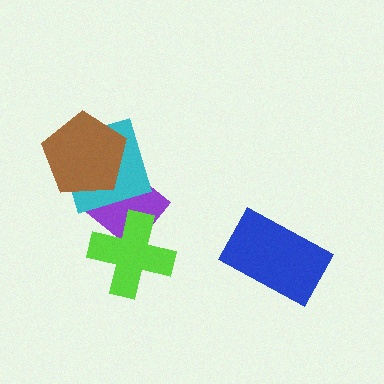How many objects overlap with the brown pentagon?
2 objects overlap with the brown pentagon.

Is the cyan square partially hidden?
Yes, it is partially covered by another shape.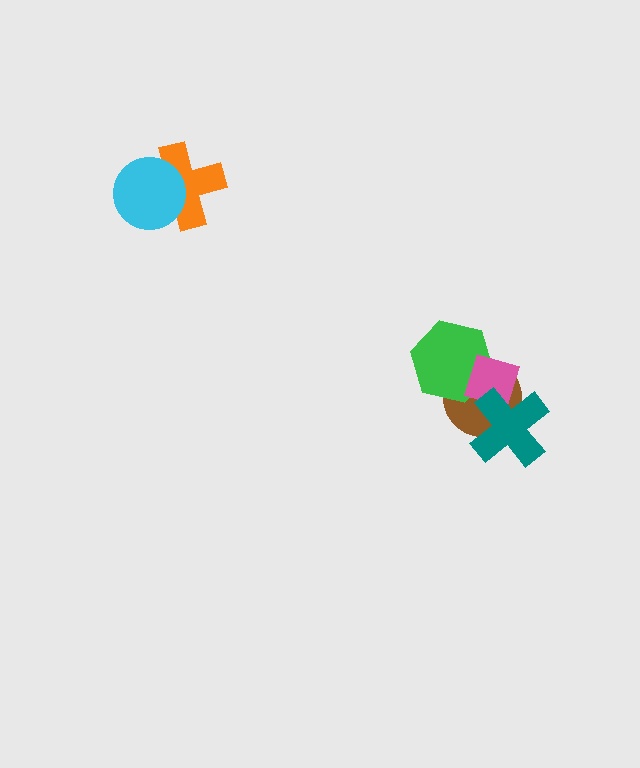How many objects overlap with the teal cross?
2 objects overlap with the teal cross.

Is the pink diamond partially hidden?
Yes, it is partially covered by another shape.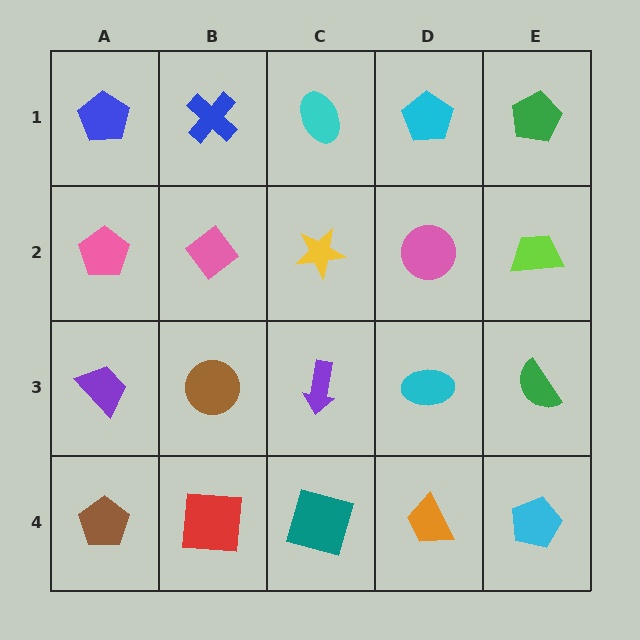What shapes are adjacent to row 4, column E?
A green semicircle (row 3, column E), an orange trapezoid (row 4, column D).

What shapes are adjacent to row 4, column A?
A purple trapezoid (row 3, column A), a red square (row 4, column B).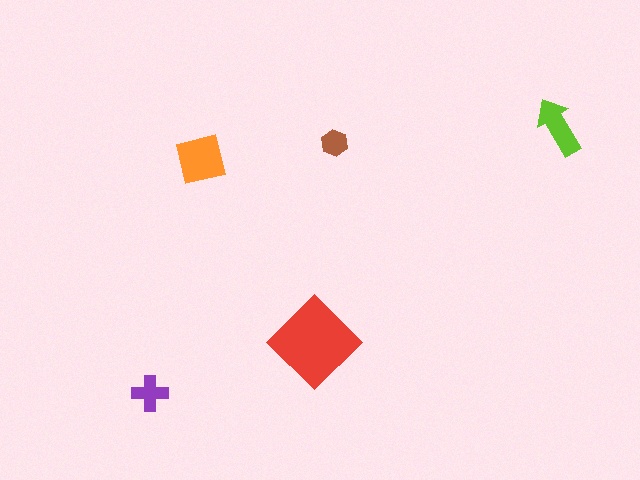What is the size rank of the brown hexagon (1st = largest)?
5th.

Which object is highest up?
The lime arrow is topmost.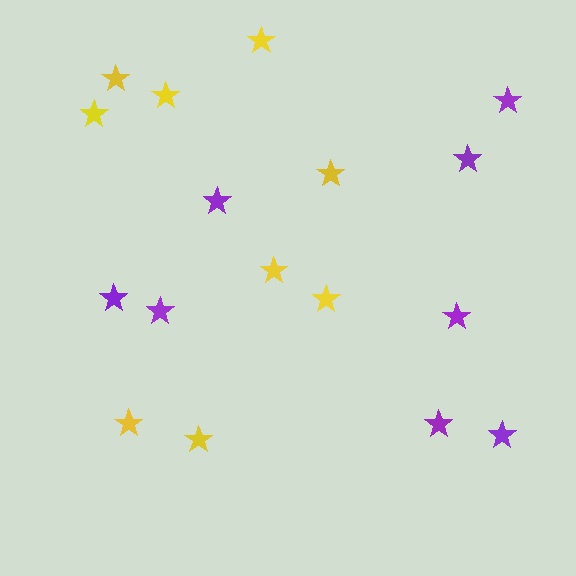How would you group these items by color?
There are 2 groups: one group of yellow stars (9) and one group of purple stars (8).